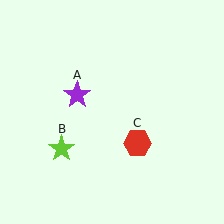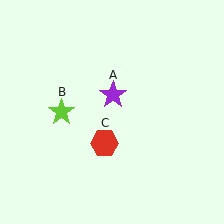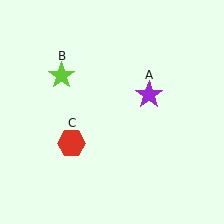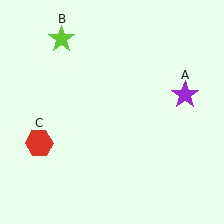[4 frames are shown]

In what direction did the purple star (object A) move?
The purple star (object A) moved right.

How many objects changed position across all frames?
3 objects changed position: purple star (object A), lime star (object B), red hexagon (object C).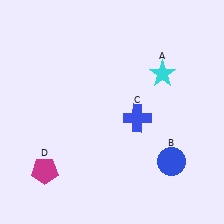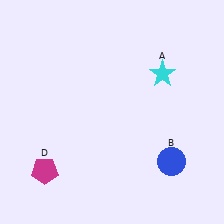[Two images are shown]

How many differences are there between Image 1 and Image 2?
There is 1 difference between the two images.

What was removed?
The blue cross (C) was removed in Image 2.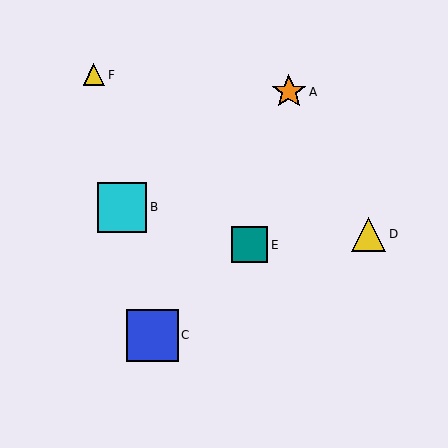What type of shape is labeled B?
Shape B is a cyan square.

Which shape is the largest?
The blue square (labeled C) is the largest.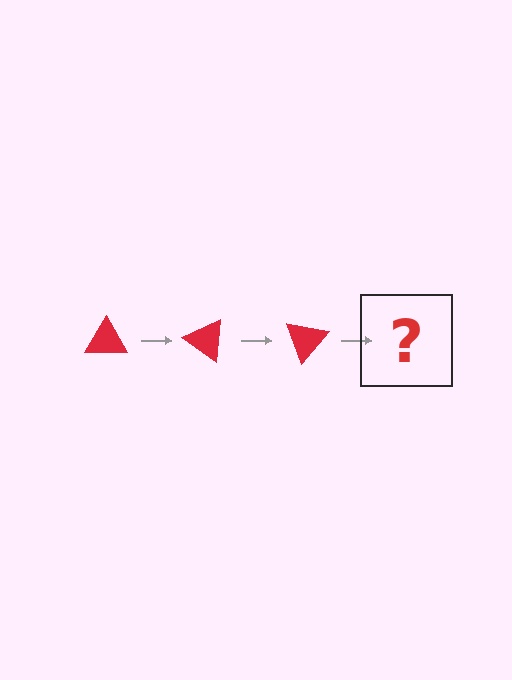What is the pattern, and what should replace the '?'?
The pattern is that the triangle rotates 35 degrees each step. The '?' should be a red triangle rotated 105 degrees.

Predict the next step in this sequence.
The next step is a red triangle rotated 105 degrees.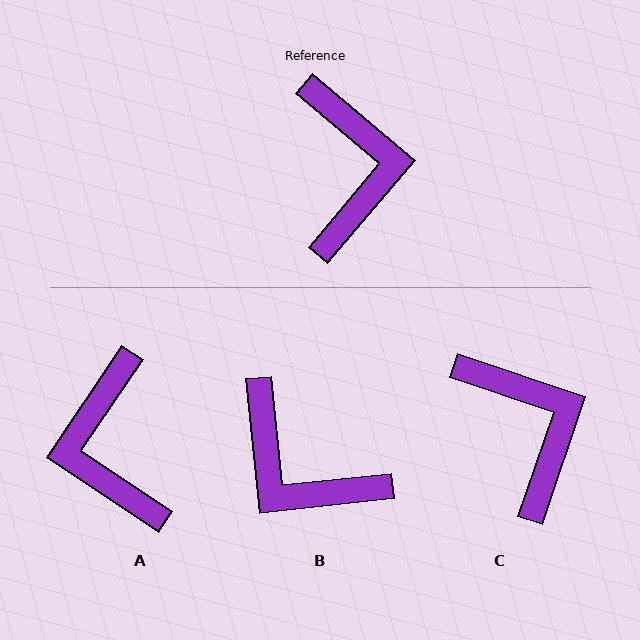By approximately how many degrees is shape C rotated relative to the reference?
Approximately 21 degrees counter-clockwise.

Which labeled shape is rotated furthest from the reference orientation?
A, about 174 degrees away.